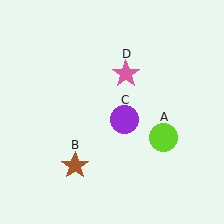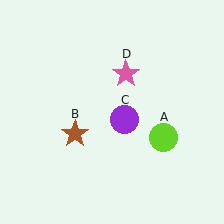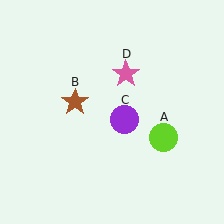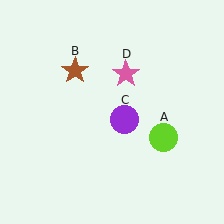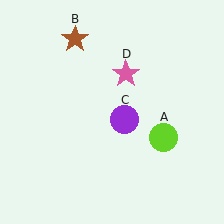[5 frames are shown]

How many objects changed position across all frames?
1 object changed position: brown star (object B).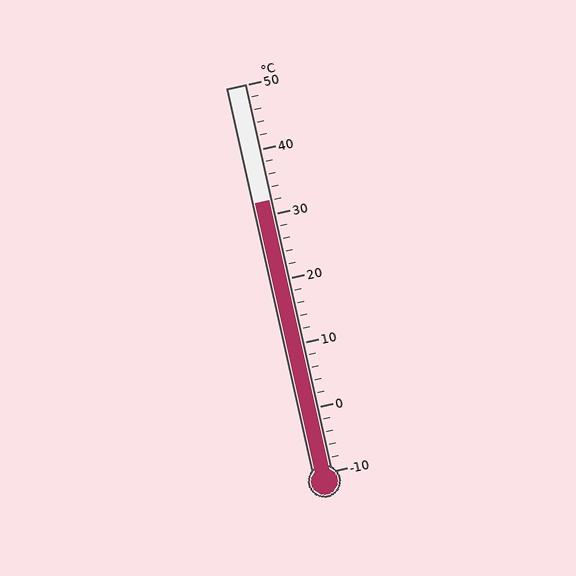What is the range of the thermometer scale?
The thermometer scale ranges from -10°C to 50°C.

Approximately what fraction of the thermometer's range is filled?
The thermometer is filled to approximately 70% of its range.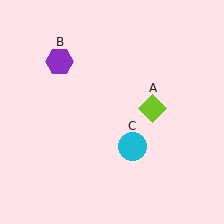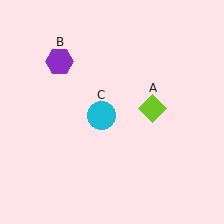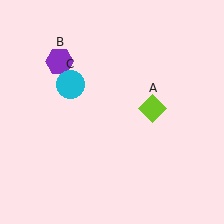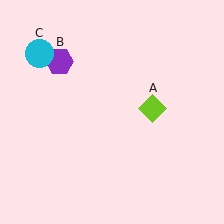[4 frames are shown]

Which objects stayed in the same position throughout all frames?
Lime diamond (object A) and purple hexagon (object B) remained stationary.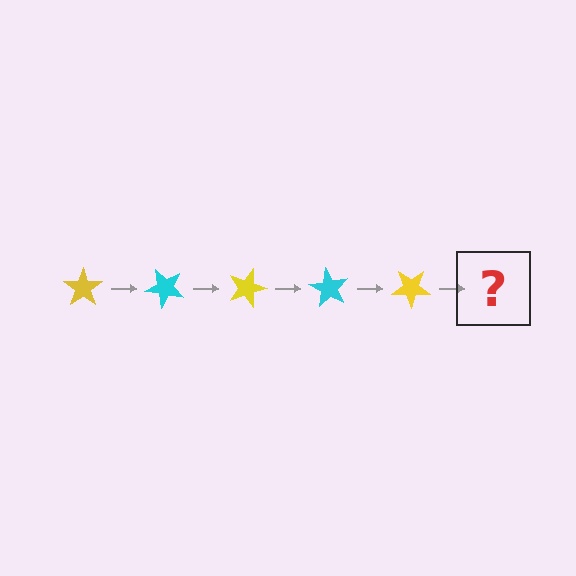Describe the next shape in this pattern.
It should be a cyan star, rotated 225 degrees from the start.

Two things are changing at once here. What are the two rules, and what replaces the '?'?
The two rules are that it rotates 45 degrees each step and the color cycles through yellow and cyan. The '?' should be a cyan star, rotated 225 degrees from the start.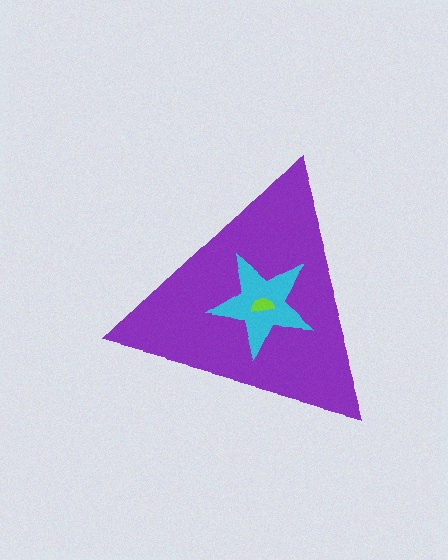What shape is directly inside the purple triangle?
The cyan star.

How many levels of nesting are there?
3.